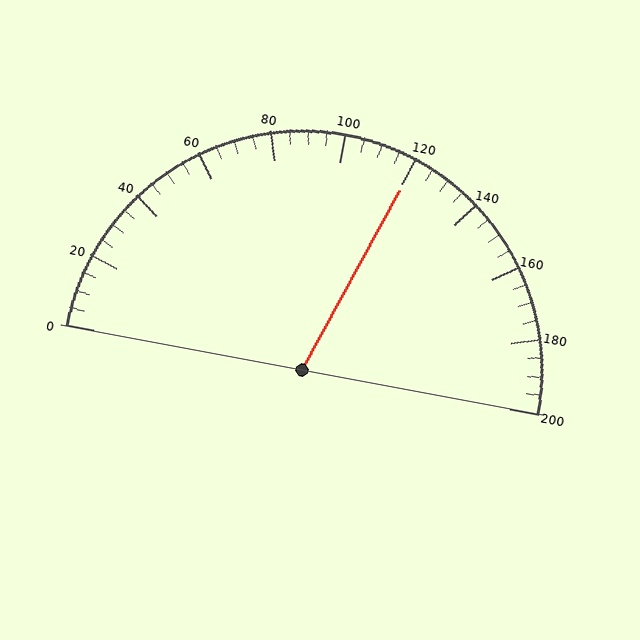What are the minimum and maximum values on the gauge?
The gauge ranges from 0 to 200.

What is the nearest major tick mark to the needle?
The nearest major tick mark is 120.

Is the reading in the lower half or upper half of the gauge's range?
The reading is in the upper half of the range (0 to 200).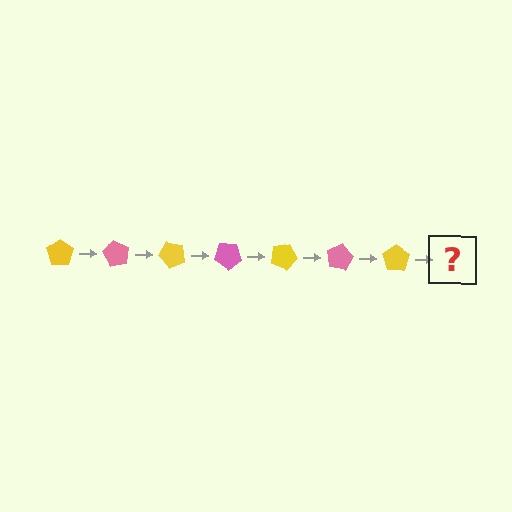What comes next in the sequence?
The next element should be a pink pentagon, rotated 420 degrees from the start.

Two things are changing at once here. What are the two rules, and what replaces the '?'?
The two rules are that it rotates 60 degrees each step and the color cycles through yellow and pink. The '?' should be a pink pentagon, rotated 420 degrees from the start.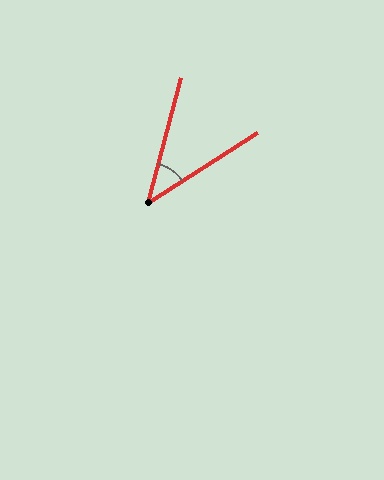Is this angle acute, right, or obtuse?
It is acute.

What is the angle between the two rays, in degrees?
Approximately 42 degrees.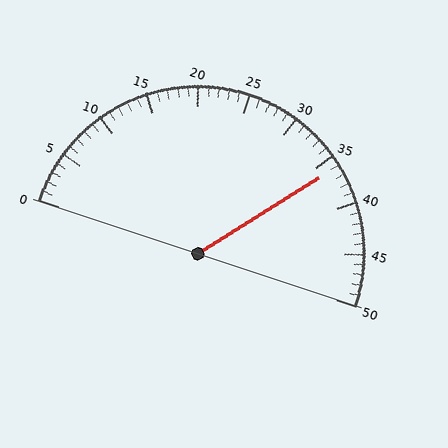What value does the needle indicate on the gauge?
The needle indicates approximately 36.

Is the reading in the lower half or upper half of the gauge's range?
The reading is in the upper half of the range (0 to 50).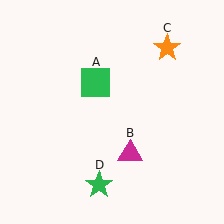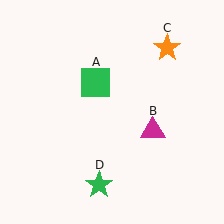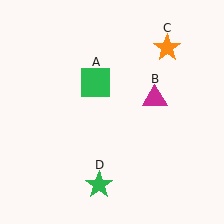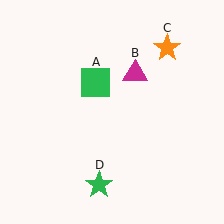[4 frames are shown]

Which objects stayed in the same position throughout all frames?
Green square (object A) and orange star (object C) and green star (object D) remained stationary.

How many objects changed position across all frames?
1 object changed position: magenta triangle (object B).